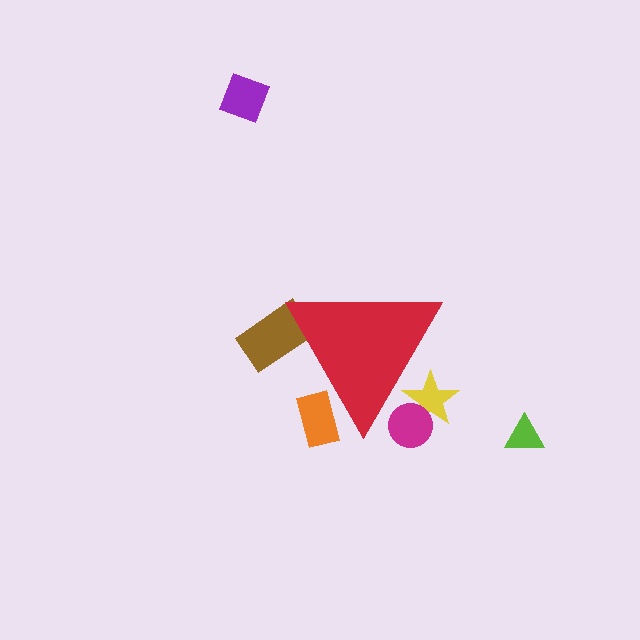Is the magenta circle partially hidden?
Yes, the magenta circle is partially hidden behind the red triangle.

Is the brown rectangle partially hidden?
Yes, the brown rectangle is partially hidden behind the red triangle.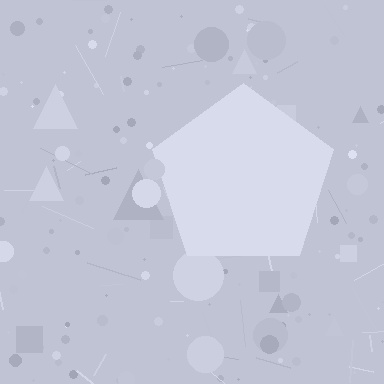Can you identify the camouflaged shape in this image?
The camouflaged shape is a pentagon.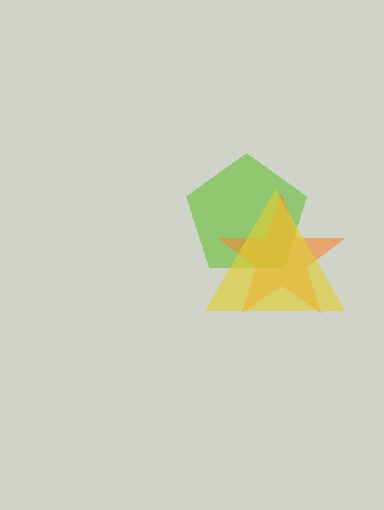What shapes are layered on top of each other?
The layered shapes are: a lime pentagon, an orange star, a yellow triangle.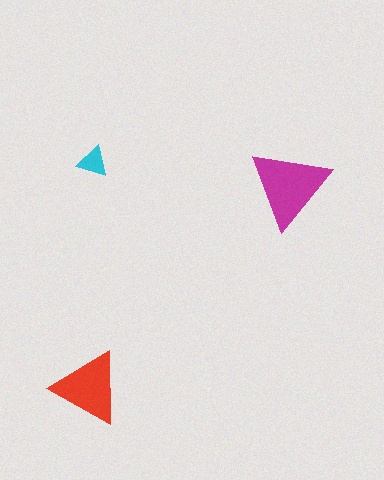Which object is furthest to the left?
The red triangle is leftmost.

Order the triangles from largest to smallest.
the magenta one, the red one, the cyan one.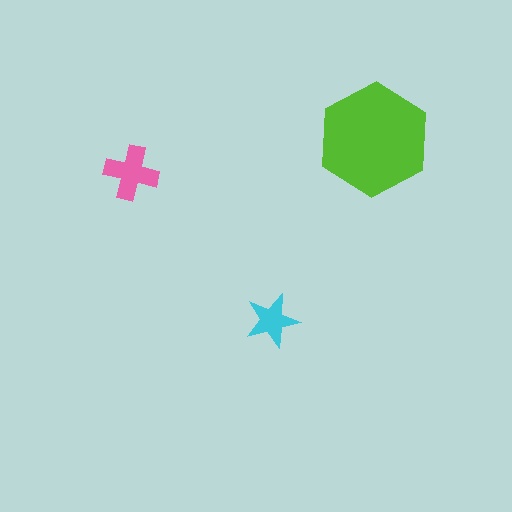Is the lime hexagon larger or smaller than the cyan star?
Larger.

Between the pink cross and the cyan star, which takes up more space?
The pink cross.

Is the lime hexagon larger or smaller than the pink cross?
Larger.